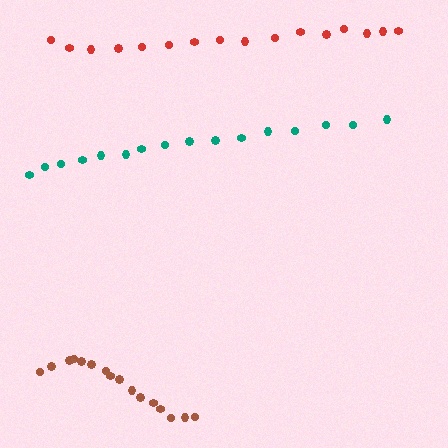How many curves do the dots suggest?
There are 3 distinct paths.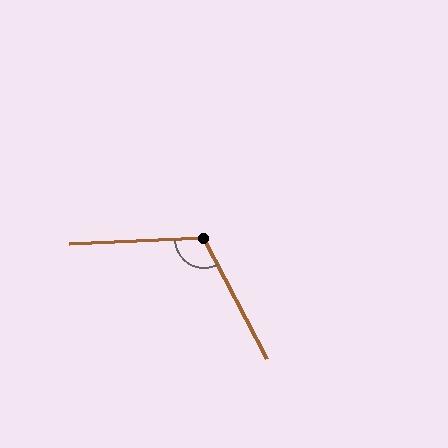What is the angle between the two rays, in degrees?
Approximately 115 degrees.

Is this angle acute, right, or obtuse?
It is obtuse.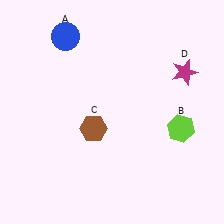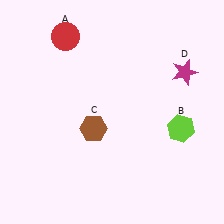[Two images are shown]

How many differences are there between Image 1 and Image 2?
There is 1 difference between the two images.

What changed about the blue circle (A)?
In Image 1, A is blue. In Image 2, it changed to red.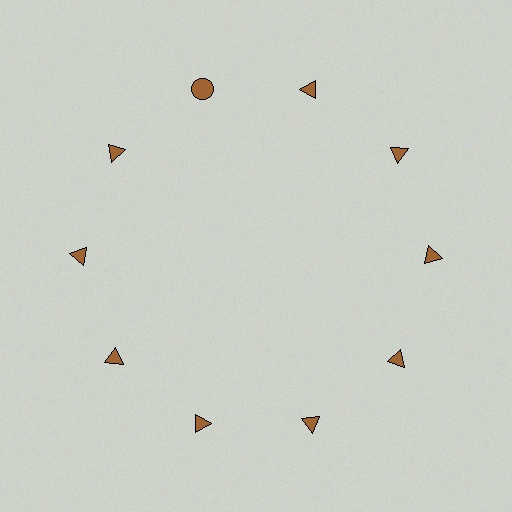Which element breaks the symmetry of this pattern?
The brown circle at roughly the 11 o'clock position breaks the symmetry. All other shapes are brown triangles.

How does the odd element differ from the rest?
It has a different shape: circle instead of triangle.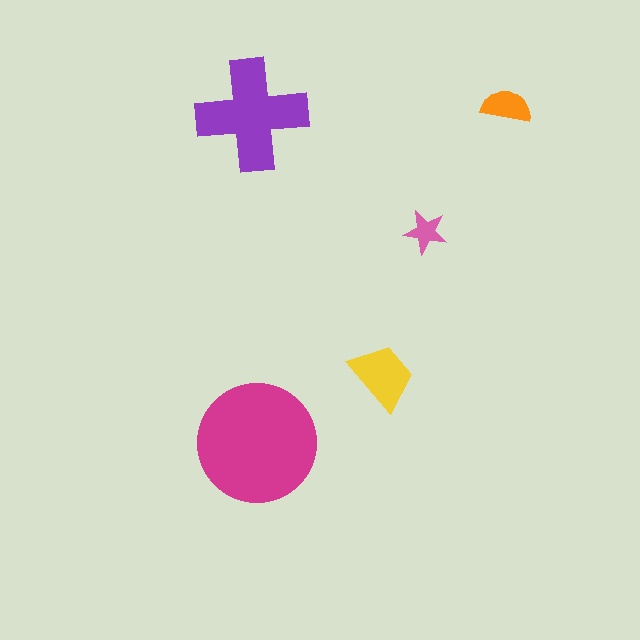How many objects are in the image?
There are 5 objects in the image.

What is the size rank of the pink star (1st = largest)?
5th.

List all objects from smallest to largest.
The pink star, the orange semicircle, the yellow trapezoid, the purple cross, the magenta circle.